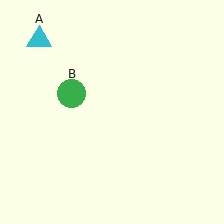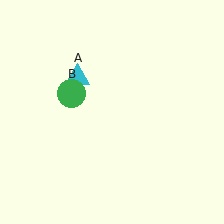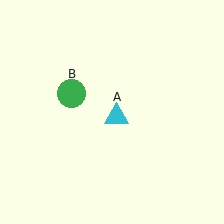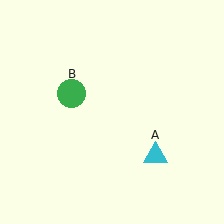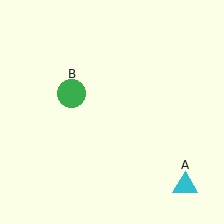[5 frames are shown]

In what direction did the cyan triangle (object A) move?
The cyan triangle (object A) moved down and to the right.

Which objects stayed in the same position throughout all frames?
Green circle (object B) remained stationary.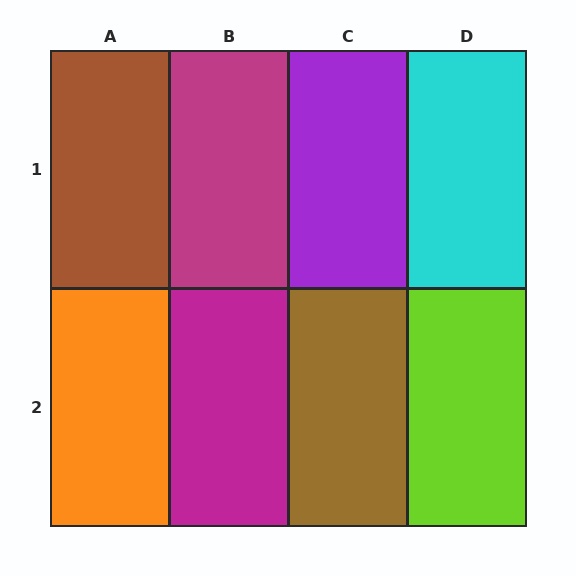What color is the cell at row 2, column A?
Orange.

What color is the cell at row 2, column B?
Magenta.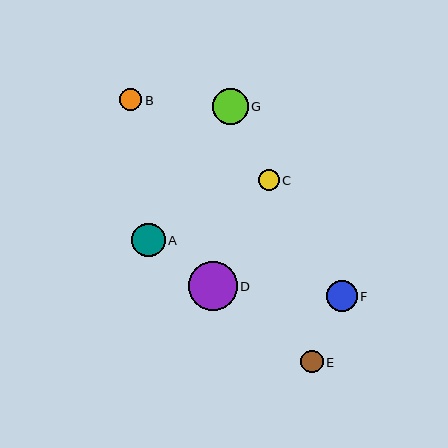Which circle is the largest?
Circle D is the largest with a size of approximately 49 pixels.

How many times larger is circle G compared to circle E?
Circle G is approximately 1.6 times the size of circle E.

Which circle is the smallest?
Circle C is the smallest with a size of approximately 21 pixels.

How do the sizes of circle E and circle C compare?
Circle E and circle C are approximately the same size.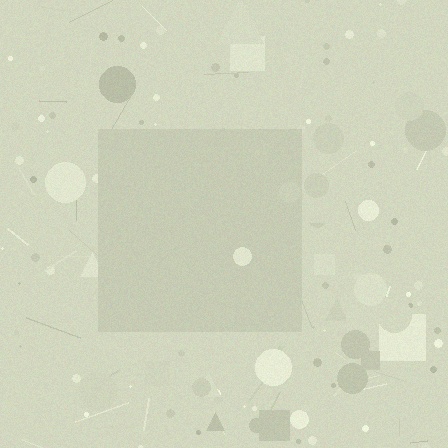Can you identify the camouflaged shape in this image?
The camouflaged shape is a square.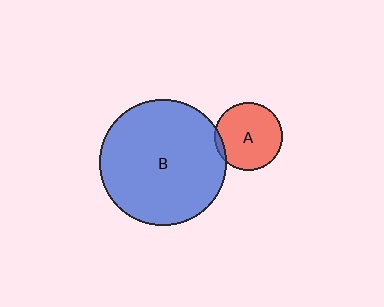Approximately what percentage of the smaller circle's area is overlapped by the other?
Approximately 5%.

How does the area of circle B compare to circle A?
Approximately 3.5 times.